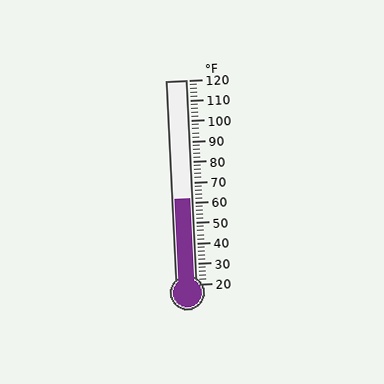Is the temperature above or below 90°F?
The temperature is below 90°F.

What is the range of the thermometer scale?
The thermometer scale ranges from 20°F to 120°F.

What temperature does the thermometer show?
The thermometer shows approximately 62°F.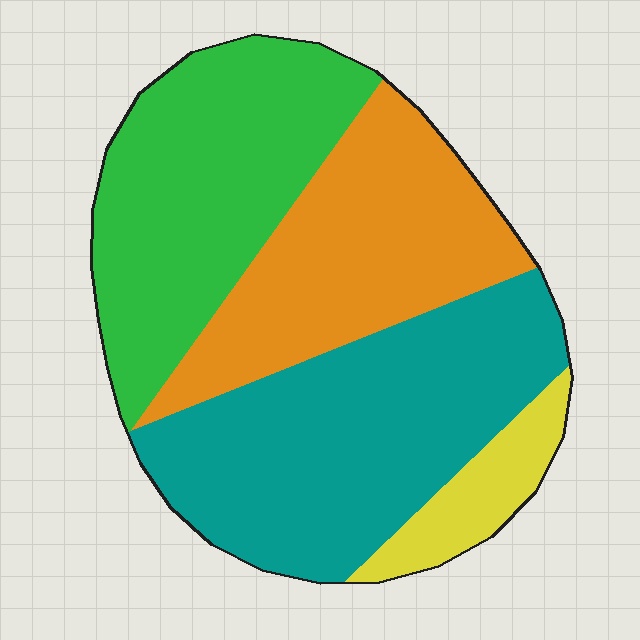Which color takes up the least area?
Yellow, at roughly 10%.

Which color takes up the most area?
Teal, at roughly 35%.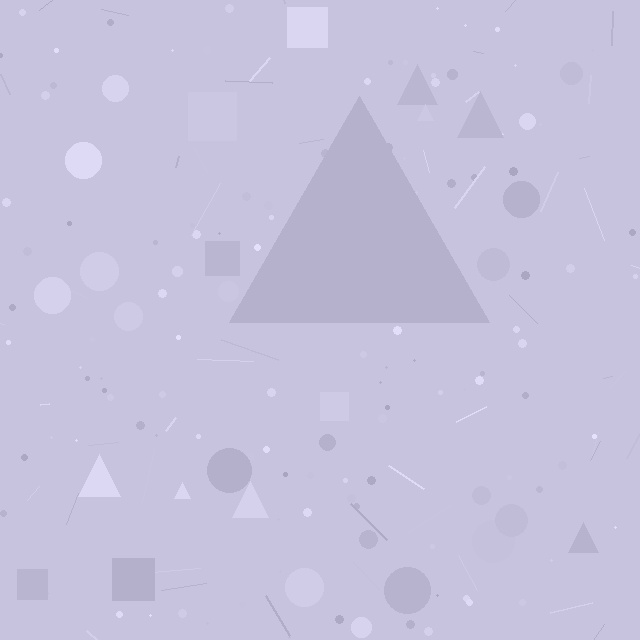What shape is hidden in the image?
A triangle is hidden in the image.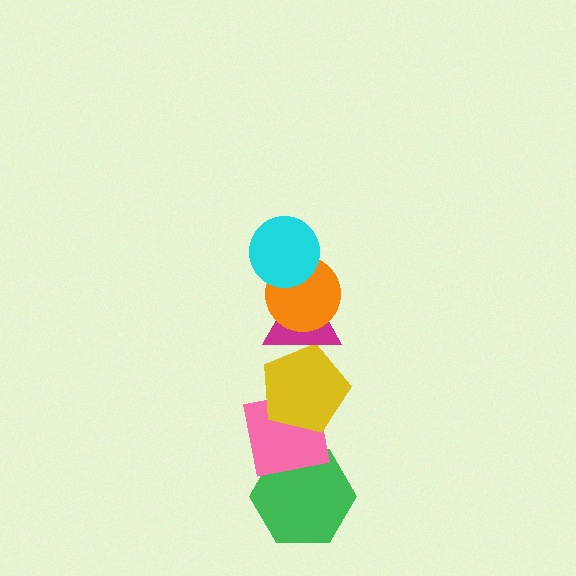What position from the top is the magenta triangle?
The magenta triangle is 3rd from the top.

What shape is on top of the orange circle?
The cyan circle is on top of the orange circle.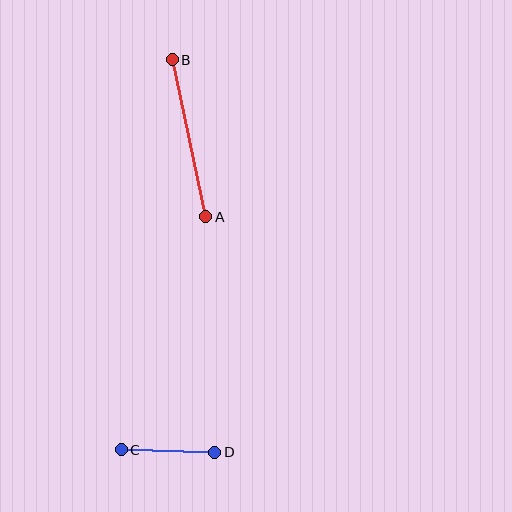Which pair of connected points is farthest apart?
Points A and B are farthest apart.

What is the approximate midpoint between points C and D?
The midpoint is at approximately (168, 451) pixels.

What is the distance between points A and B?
The distance is approximately 160 pixels.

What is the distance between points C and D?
The distance is approximately 93 pixels.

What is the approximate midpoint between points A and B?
The midpoint is at approximately (189, 138) pixels.